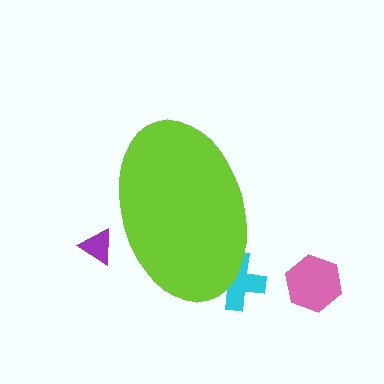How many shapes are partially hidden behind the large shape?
2 shapes are partially hidden.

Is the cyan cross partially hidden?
Yes, the cyan cross is partially hidden behind the lime ellipse.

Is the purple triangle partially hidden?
Yes, the purple triangle is partially hidden behind the lime ellipse.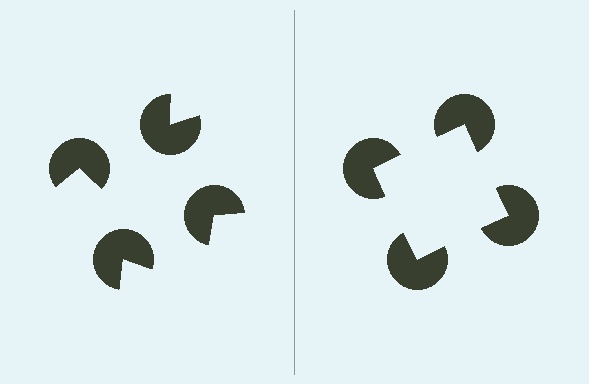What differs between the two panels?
The pac-man discs are positioned identically on both sides; only the wedge orientations differ. On the right they align to a square; on the left they are misaligned.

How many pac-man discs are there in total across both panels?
8 — 4 on each side.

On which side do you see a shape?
An illusory square appears on the right side. On the left side the wedge cuts are rotated, so no coherent shape forms.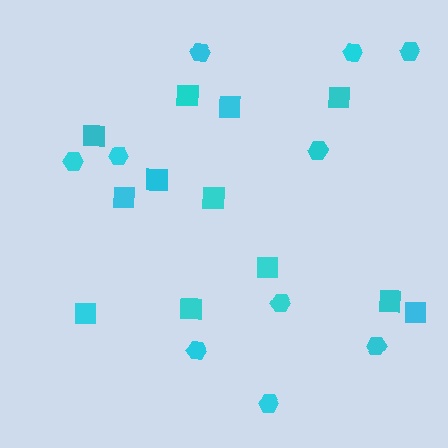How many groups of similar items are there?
There are 2 groups: one group of squares (12) and one group of hexagons (10).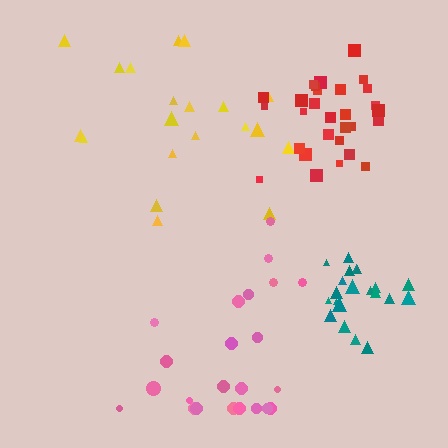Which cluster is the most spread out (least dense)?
Yellow.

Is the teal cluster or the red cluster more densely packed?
Teal.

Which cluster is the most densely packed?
Teal.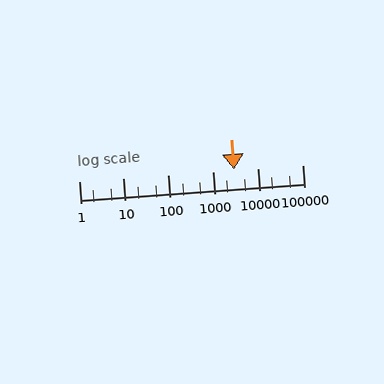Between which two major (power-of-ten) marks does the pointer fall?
The pointer is between 1000 and 10000.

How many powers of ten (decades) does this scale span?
The scale spans 5 decades, from 1 to 100000.